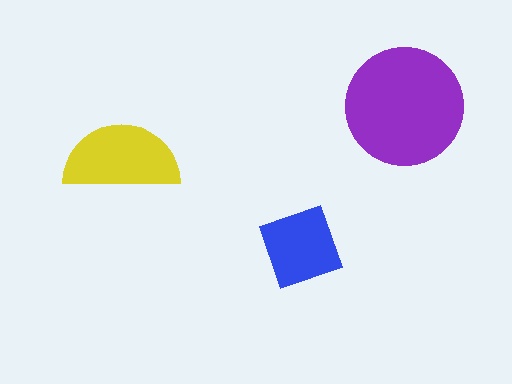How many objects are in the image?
There are 3 objects in the image.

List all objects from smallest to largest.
The blue diamond, the yellow semicircle, the purple circle.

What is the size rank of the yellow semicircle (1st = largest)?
2nd.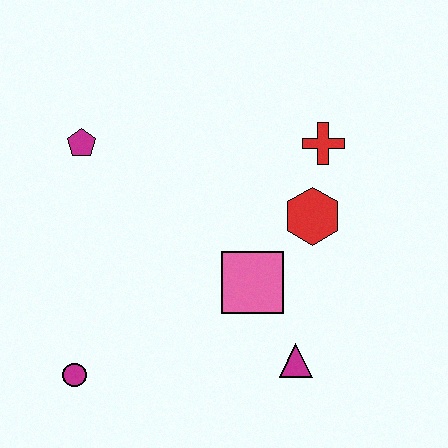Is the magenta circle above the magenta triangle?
No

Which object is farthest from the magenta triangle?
The magenta pentagon is farthest from the magenta triangle.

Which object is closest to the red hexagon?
The red cross is closest to the red hexagon.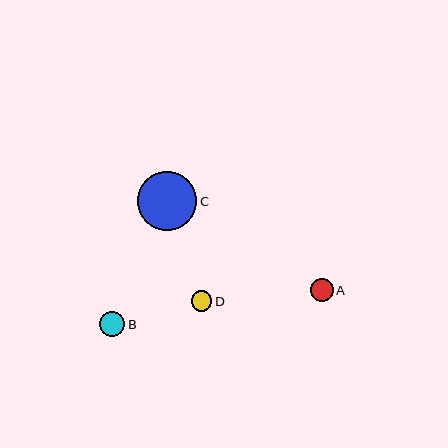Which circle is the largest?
Circle C is the largest with a size of approximately 60 pixels.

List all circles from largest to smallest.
From largest to smallest: C, B, A, D.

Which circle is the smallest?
Circle D is the smallest with a size of approximately 20 pixels.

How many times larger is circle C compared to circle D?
Circle C is approximately 3.0 times the size of circle D.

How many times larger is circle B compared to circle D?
Circle B is approximately 1.2 times the size of circle D.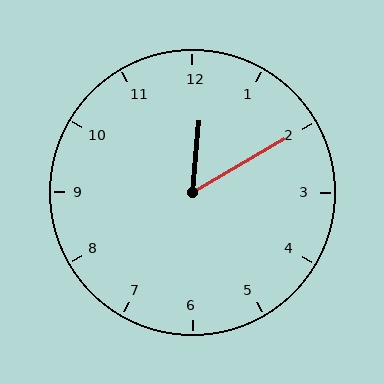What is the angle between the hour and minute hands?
Approximately 55 degrees.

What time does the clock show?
12:10.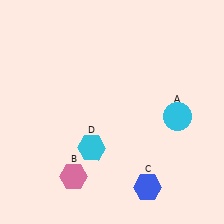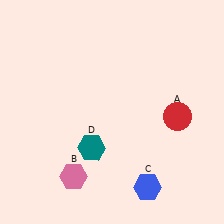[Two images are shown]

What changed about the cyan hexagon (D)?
In Image 1, D is cyan. In Image 2, it changed to teal.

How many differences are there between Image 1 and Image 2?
There are 2 differences between the two images.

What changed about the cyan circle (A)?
In Image 1, A is cyan. In Image 2, it changed to red.